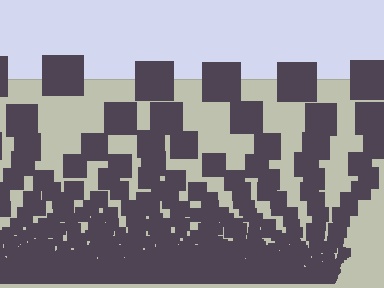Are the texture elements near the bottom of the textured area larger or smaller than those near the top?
Smaller. The gradient is inverted — elements near the bottom are smaller and denser.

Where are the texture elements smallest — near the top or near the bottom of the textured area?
Near the bottom.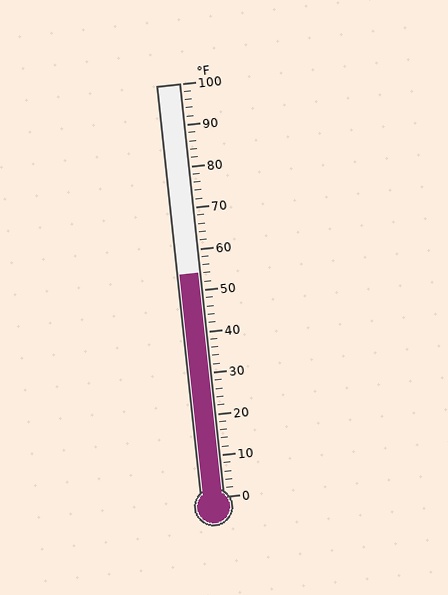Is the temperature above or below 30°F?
The temperature is above 30°F.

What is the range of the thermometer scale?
The thermometer scale ranges from 0°F to 100°F.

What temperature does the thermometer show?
The thermometer shows approximately 54°F.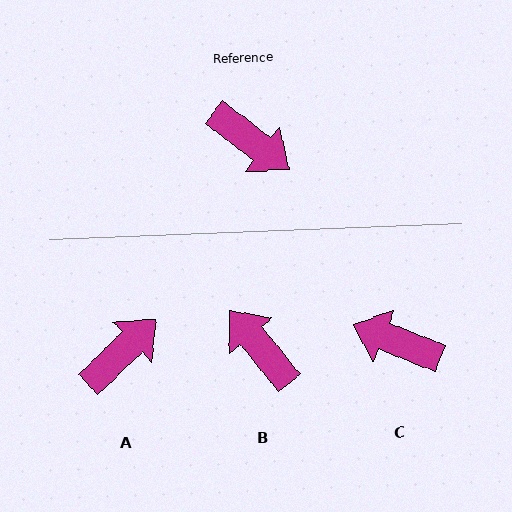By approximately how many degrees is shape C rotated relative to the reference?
Approximately 164 degrees clockwise.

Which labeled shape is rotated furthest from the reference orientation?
B, about 167 degrees away.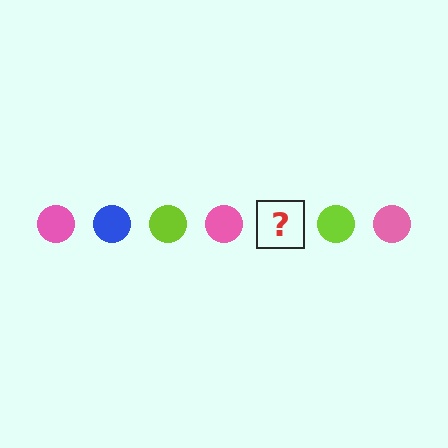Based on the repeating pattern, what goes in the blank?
The blank should be a blue circle.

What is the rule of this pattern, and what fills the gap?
The rule is that the pattern cycles through pink, blue, lime circles. The gap should be filled with a blue circle.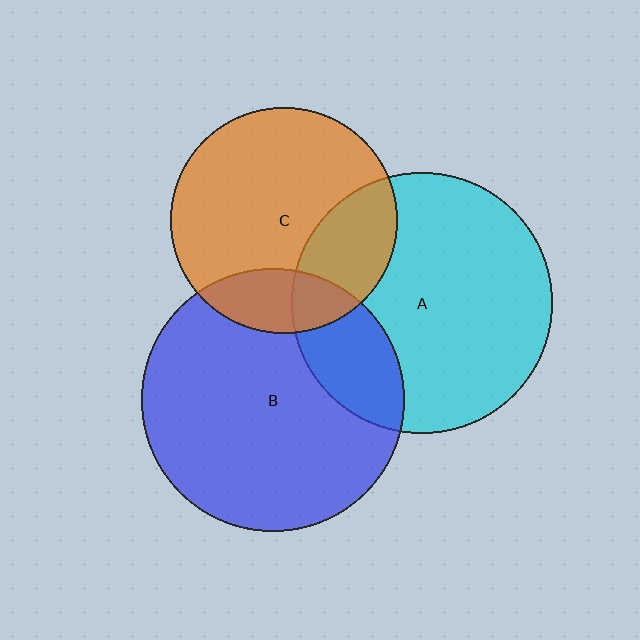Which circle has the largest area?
Circle B (blue).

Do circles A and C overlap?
Yes.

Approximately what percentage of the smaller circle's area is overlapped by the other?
Approximately 25%.